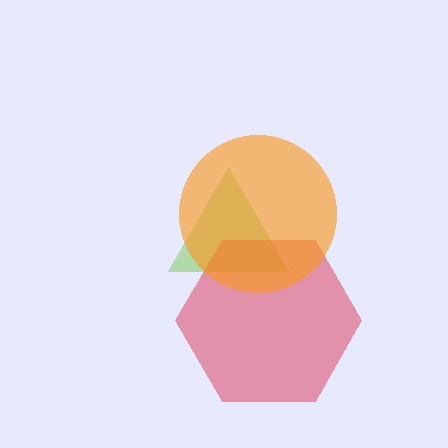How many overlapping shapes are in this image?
There are 3 overlapping shapes in the image.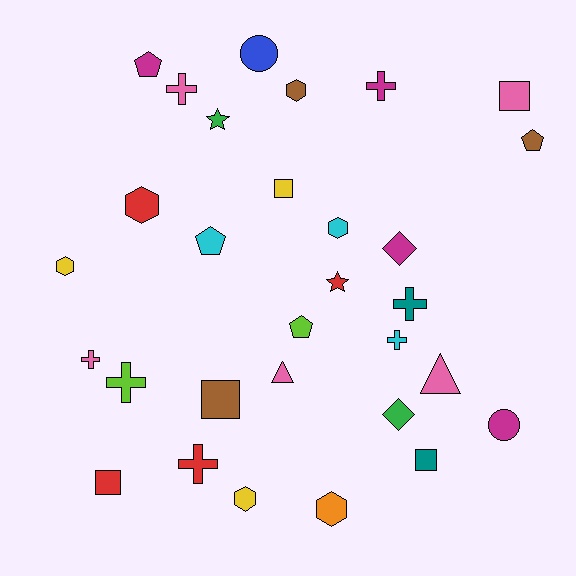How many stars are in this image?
There are 2 stars.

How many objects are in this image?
There are 30 objects.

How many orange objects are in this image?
There is 1 orange object.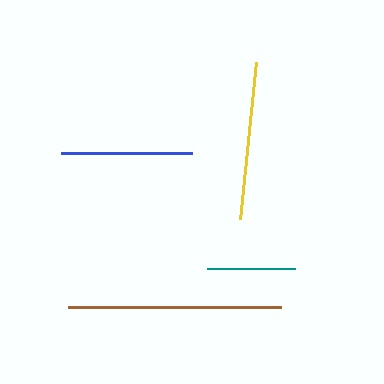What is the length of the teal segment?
The teal segment is approximately 88 pixels long.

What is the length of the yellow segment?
The yellow segment is approximately 158 pixels long.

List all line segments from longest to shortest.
From longest to shortest: brown, yellow, blue, teal.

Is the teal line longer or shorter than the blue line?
The blue line is longer than the teal line.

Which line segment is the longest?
The brown line is the longest at approximately 213 pixels.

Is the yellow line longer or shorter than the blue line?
The yellow line is longer than the blue line.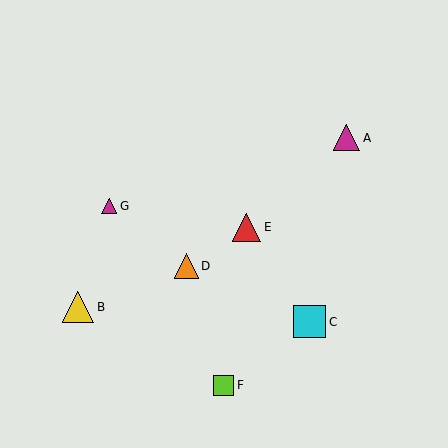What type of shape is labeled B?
Shape B is a yellow triangle.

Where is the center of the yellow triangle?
The center of the yellow triangle is at (78, 307).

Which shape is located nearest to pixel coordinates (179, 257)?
The orange triangle (labeled D) at (186, 266) is nearest to that location.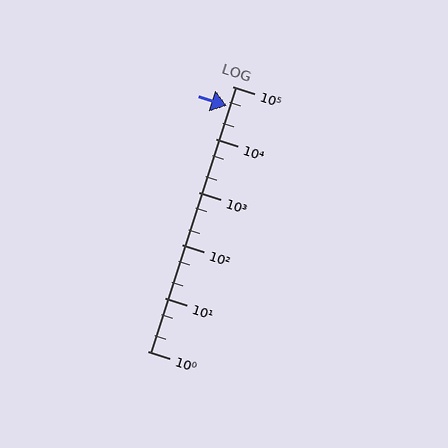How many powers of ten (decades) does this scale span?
The scale spans 5 decades, from 1 to 100000.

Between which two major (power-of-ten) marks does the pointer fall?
The pointer is between 10000 and 100000.